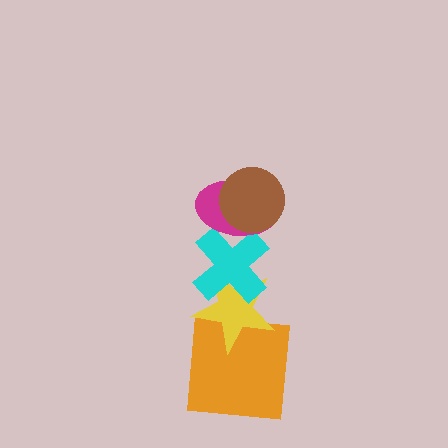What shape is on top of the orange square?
The yellow star is on top of the orange square.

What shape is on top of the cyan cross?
The magenta ellipse is on top of the cyan cross.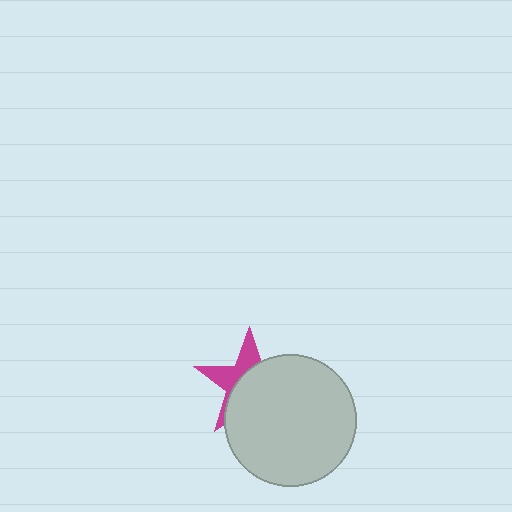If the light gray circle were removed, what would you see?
You would see the complete magenta star.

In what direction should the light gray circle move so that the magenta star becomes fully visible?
The light gray circle should move toward the lower-right. That is the shortest direction to clear the overlap and leave the magenta star fully visible.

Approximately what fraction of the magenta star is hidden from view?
Roughly 63% of the magenta star is hidden behind the light gray circle.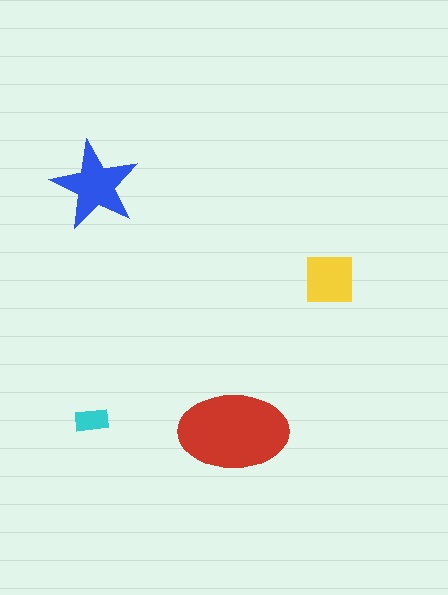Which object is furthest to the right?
The yellow square is rightmost.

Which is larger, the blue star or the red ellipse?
The red ellipse.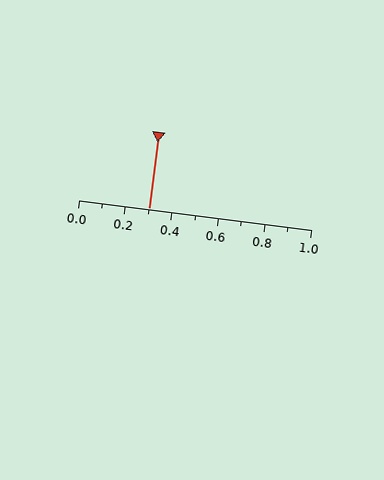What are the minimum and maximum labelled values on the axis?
The axis runs from 0.0 to 1.0.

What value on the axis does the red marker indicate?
The marker indicates approximately 0.3.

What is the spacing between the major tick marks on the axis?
The major ticks are spaced 0.2 apart.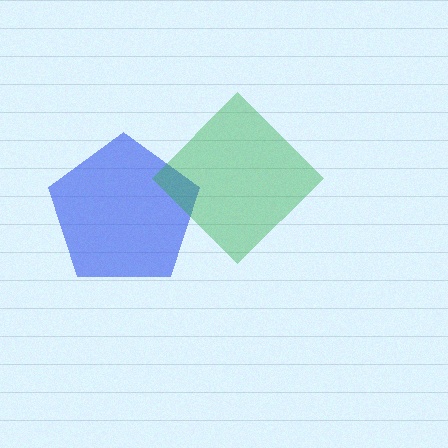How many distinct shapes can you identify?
There are 2 distinct shapes: a blue pentagon, a green diamond.